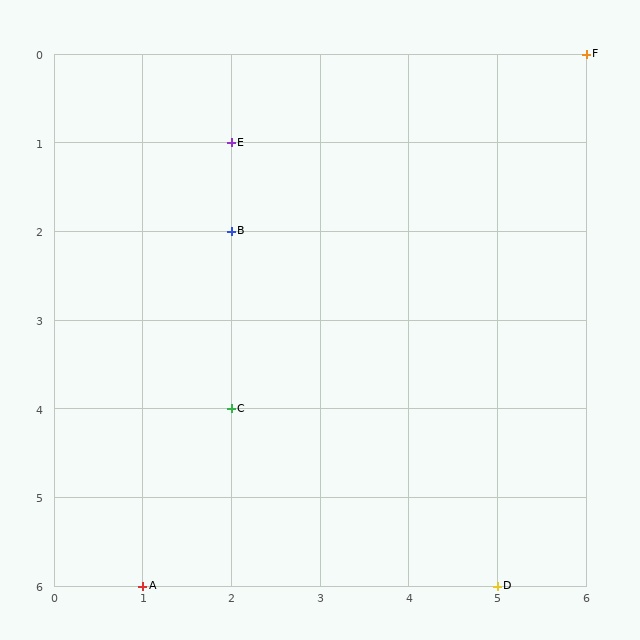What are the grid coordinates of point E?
Point E is at grid coordinates (2, 1).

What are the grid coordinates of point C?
Point C is at grid coordinates (2, 4).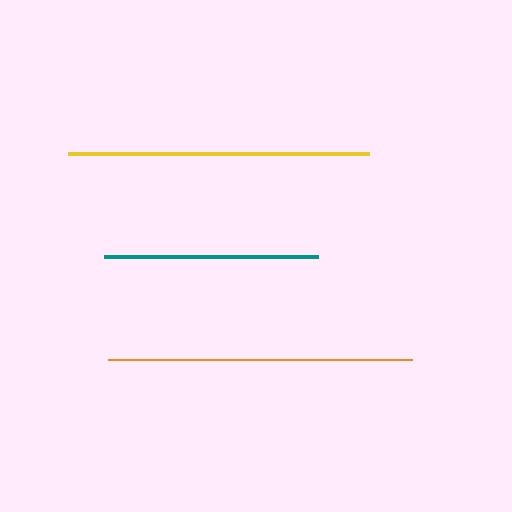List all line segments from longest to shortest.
From longest to shortest: orange, yellow, teal.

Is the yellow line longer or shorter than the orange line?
The orange line is longer than the yellow line.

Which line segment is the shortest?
The teal line is the shortest at approximately 214 pixels.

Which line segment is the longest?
The orange line is the longest at approximately 304 pixels.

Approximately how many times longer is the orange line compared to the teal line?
The orange line is approximately 1.4 times the length of the teal line.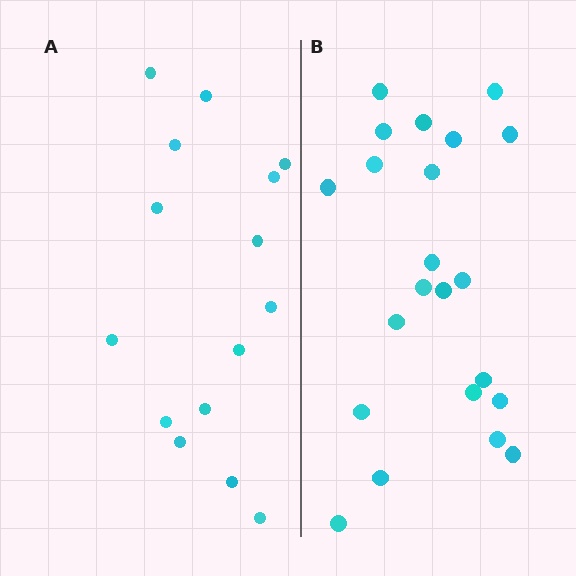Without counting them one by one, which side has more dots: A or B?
Region B (the right region) has more dots.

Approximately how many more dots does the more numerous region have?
Region B has roughly 8 or so more dots than region A.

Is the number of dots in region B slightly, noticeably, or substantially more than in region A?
Region B has substantially more. The ratio is roughly 1.5 to 1.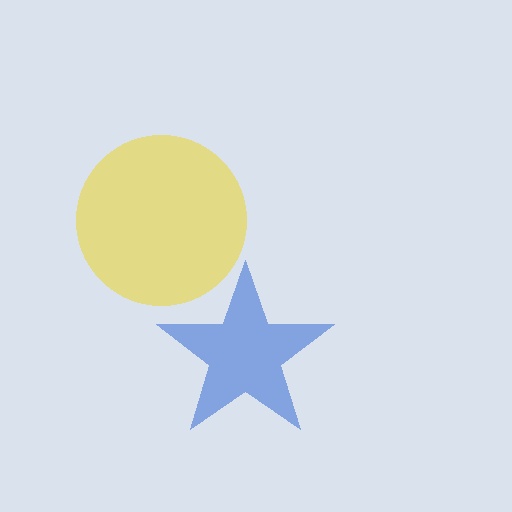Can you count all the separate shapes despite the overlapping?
Yes, there are 2 separate shapes.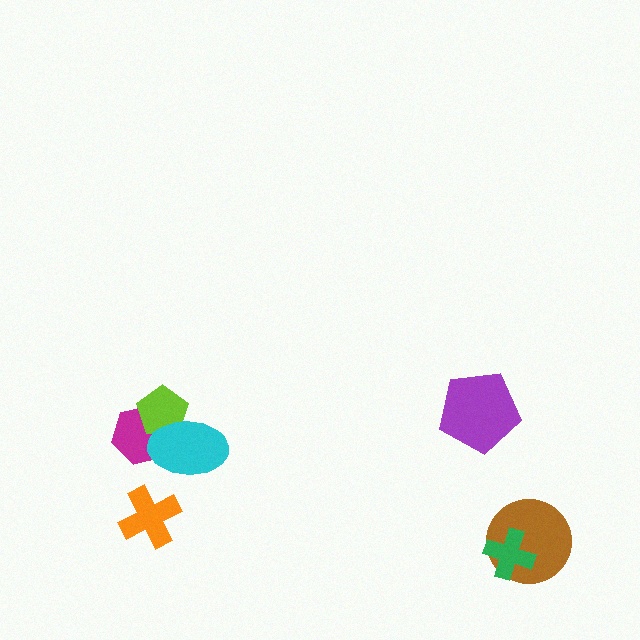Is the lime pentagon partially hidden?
Yes, it is partially covered by another shape.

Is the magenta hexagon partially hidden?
Yes, it is partially covered by another shape.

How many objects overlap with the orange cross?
0 objects overlap with the orange cross.